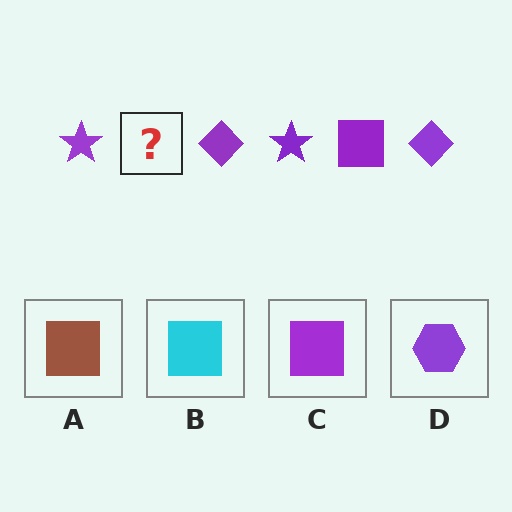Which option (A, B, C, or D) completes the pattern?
C.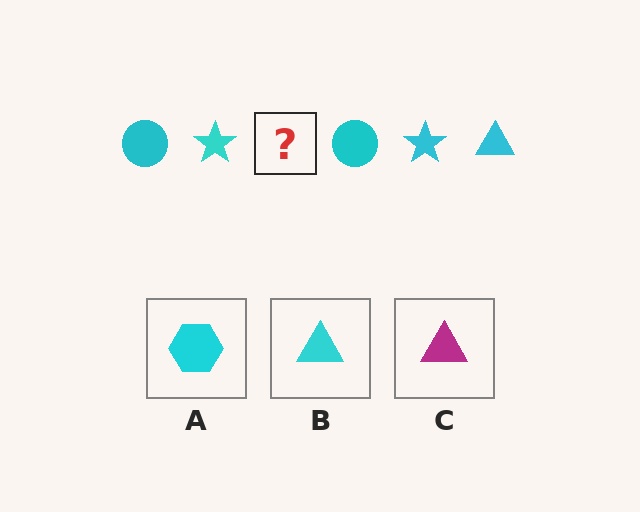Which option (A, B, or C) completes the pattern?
B.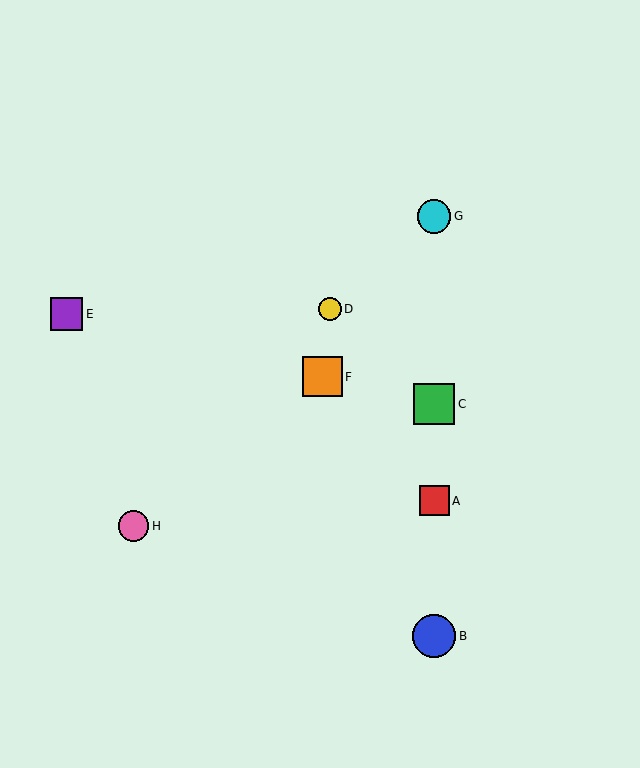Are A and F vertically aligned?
No, A is at x≈434 and F is at x≈322.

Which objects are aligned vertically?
Objects A, B, C, G are aligned vertically.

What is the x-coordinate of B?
Object B is at x≈434.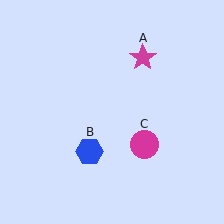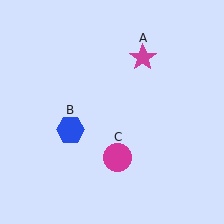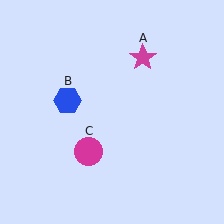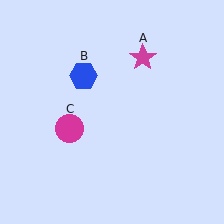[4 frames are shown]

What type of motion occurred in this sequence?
The blue hexagon (object B), magenta circle (object C) rotated clockwise around the center of the scene.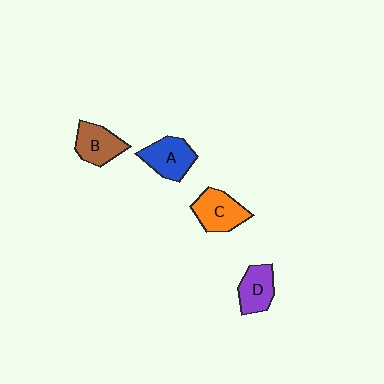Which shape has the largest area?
Shape C (orange).